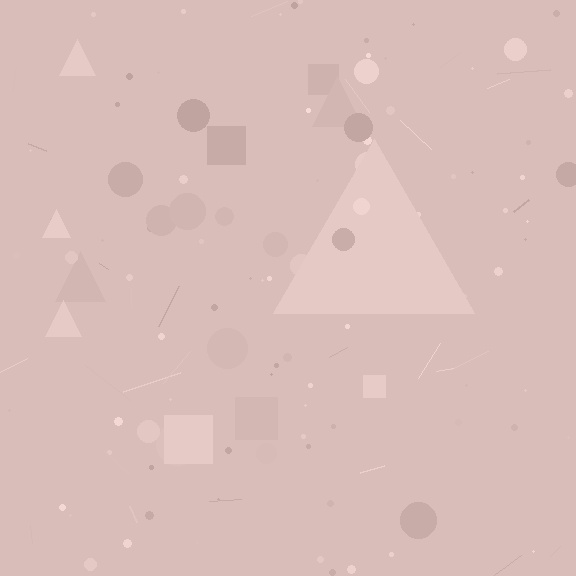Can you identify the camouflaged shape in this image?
The camouflaged shape is a triangle.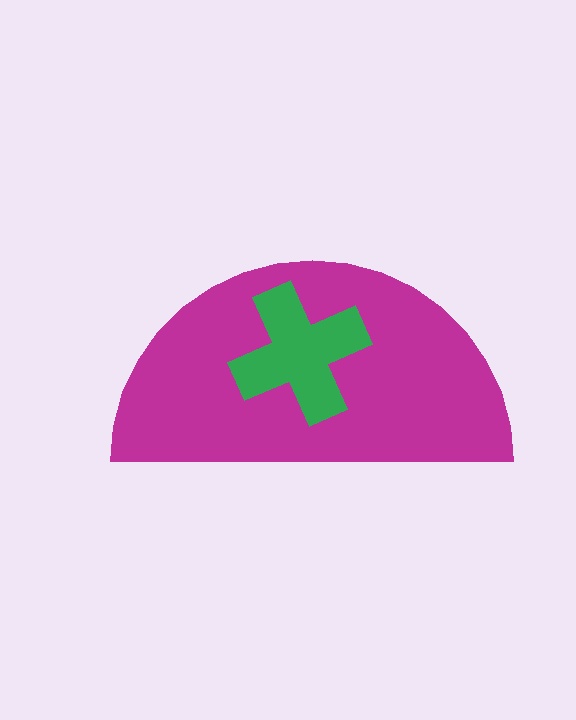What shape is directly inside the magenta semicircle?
The green cross.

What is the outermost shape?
The magenta semicircle.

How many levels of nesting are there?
2.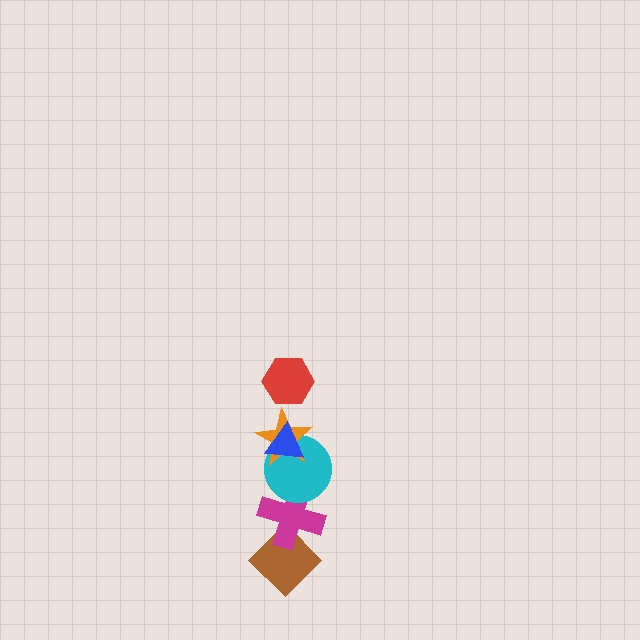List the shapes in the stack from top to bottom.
From top to bottom: the red hexagon, the blue triangle, the orange star, the cyan circle, the magenta cross, the brown diamond.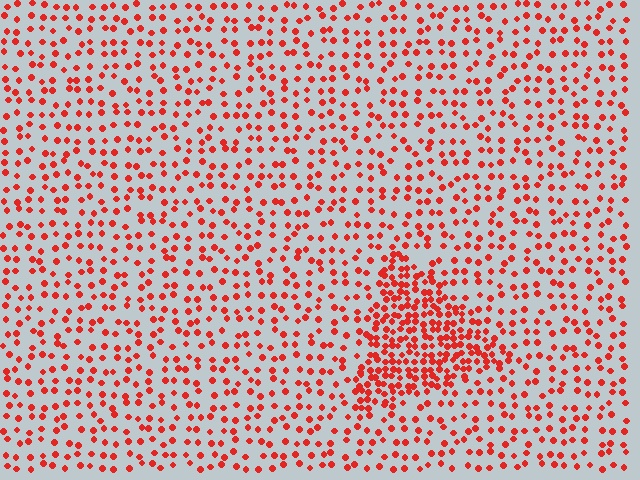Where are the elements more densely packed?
The elements are more densely packed inside the triangle boundary.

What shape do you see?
I see a triangle.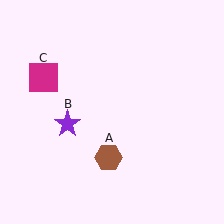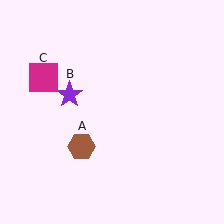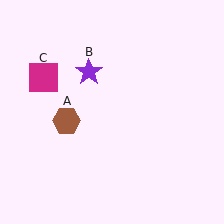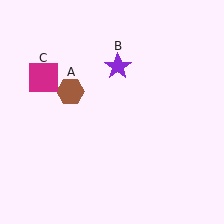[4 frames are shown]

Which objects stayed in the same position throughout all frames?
Magenta square (object C) remained stationary.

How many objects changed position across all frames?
2 objects changed position: brown hexagon (object A), purple star (object B).